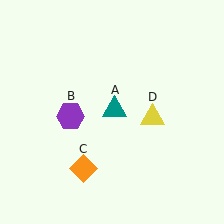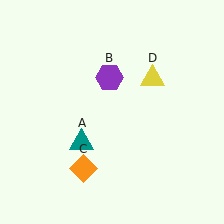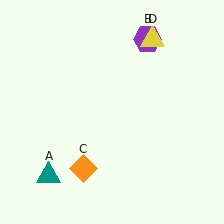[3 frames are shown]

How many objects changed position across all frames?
3 objects changed position: teal triangle (object A), purple hexagon (object B), yellow triangle (object D).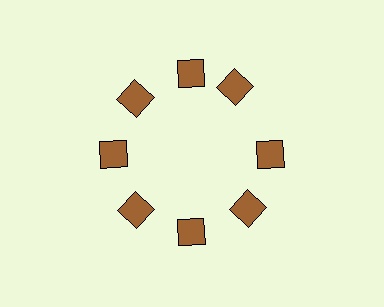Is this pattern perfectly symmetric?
No. The 8 brown squares are arranged in a ring, but one element near the 2 o'clock position is rotated out of alignment along the ring, breaking the 8-fold rotational symmetry.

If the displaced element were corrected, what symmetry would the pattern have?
It would have 8-fold rotational symmetry — the pattern would map onto itself every 45 degrees.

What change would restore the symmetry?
The symmetry would be restored by rotating it back into even spacing with its neighbors so that all 8 squares sit at equal angles and equal distance from the center.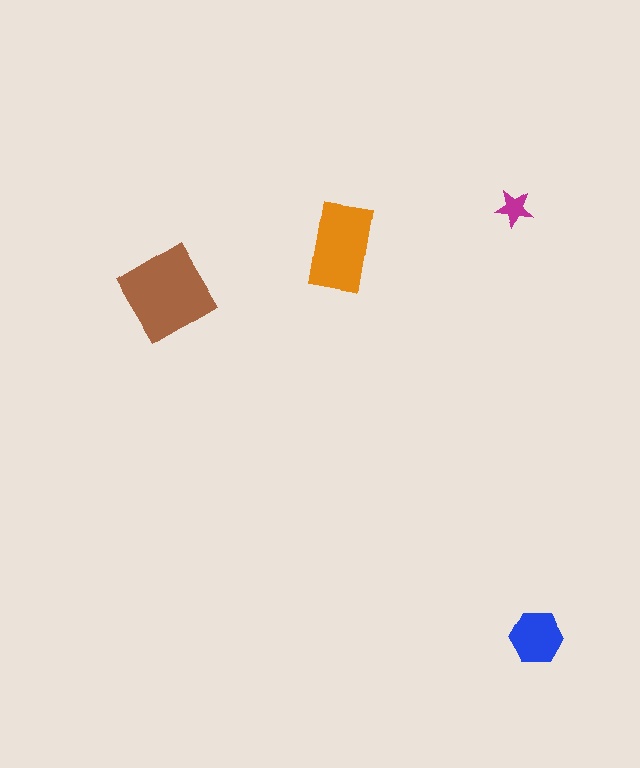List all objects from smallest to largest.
The magenta star, the blue hexagon, the orange rectangle, the brown diamond.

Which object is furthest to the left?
The brown diamond is leftmost.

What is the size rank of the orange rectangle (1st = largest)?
2nd.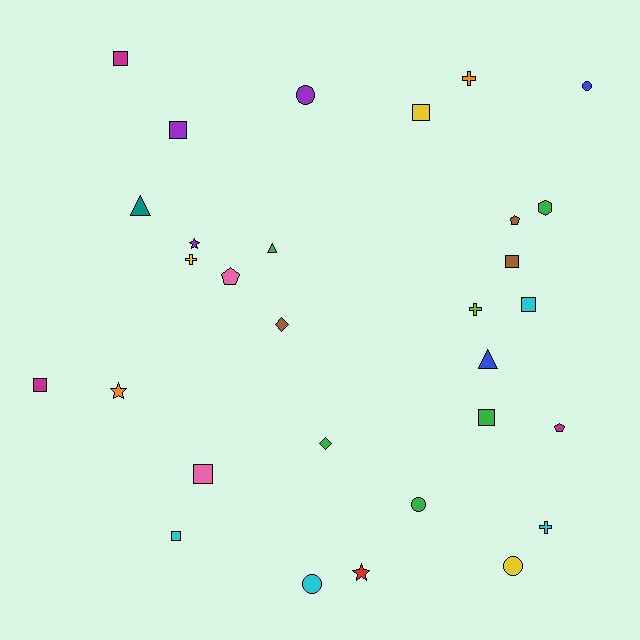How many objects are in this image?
There are 30 objects.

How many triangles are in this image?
There are 3 triangles.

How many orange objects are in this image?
There are 2 orange objects.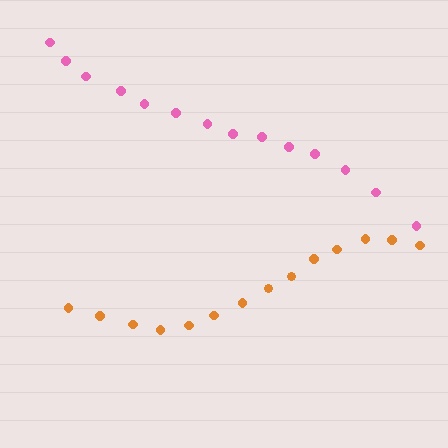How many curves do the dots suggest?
There are 2 distinct paths.